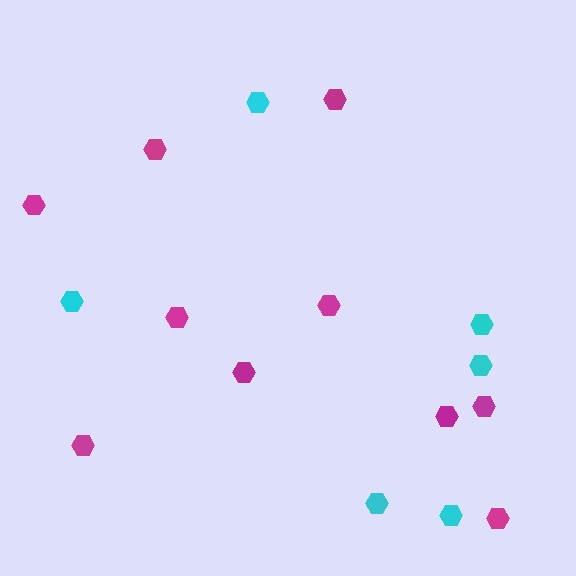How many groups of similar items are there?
There are 2 groups: one group of cyan hexagons (6) and one group of magenta hexagons (10).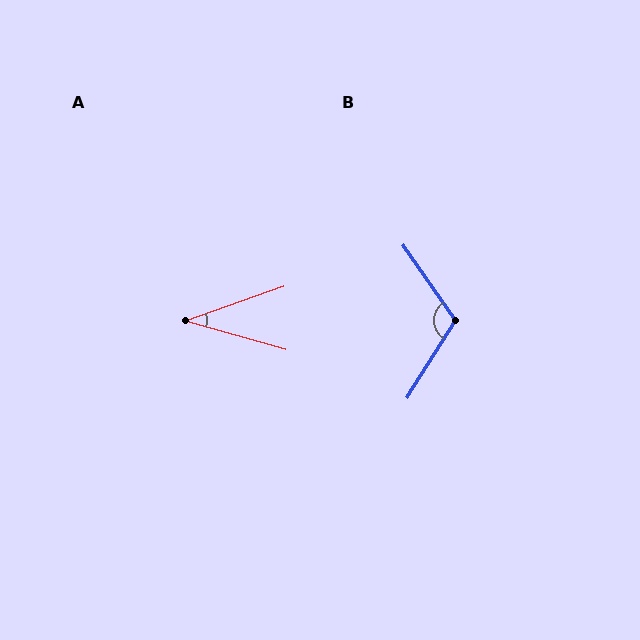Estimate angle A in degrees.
Approximately 35 degrees.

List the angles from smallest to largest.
A (35°), B (113°).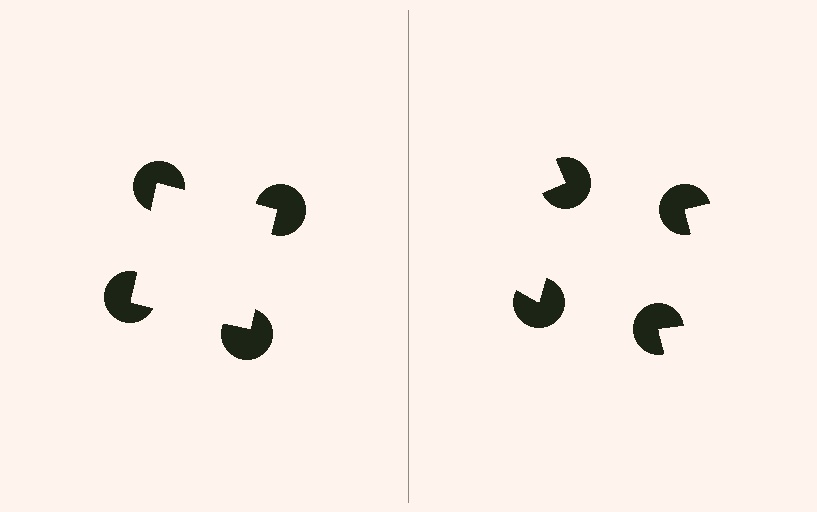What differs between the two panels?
The pac-man discs are positioned identically on both sides; only the wedge orientations differ. On the left they align to a square; on the right they are misaligned.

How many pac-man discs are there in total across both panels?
8 — 4 on each side.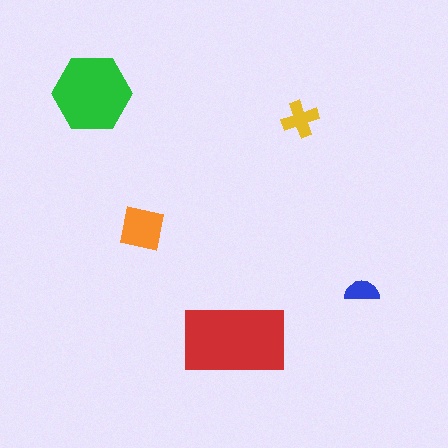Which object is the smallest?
The blue semicircle.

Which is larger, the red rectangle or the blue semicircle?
The red rectangle.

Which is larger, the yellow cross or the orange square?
The orange square.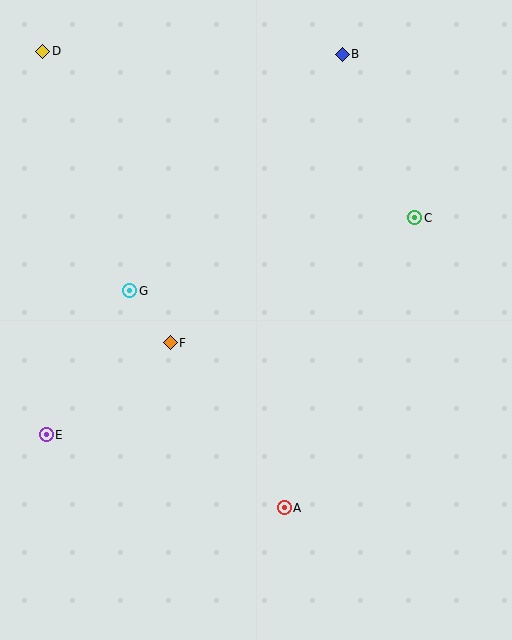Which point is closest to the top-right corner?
Point B is closest to the top-right corner.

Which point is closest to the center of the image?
Point F at (170, 343) is closest to the center.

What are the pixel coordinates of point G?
Point G is at (130, 291).